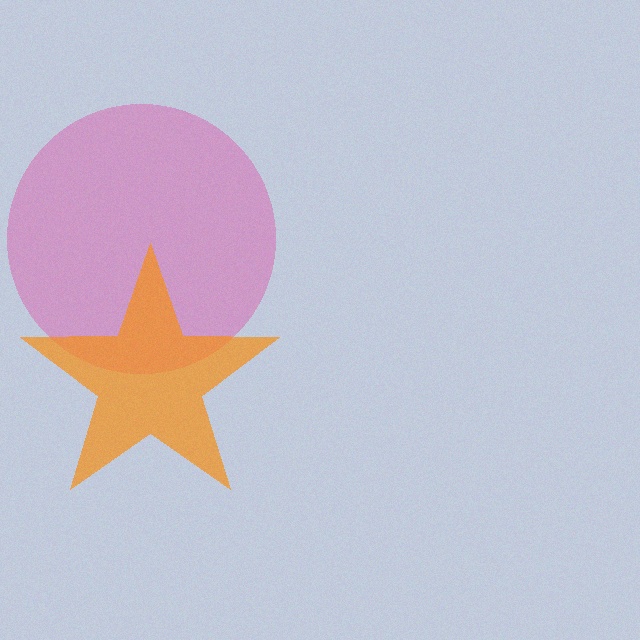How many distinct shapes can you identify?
There are 2 distinct shapes: a pink circle, an orange star.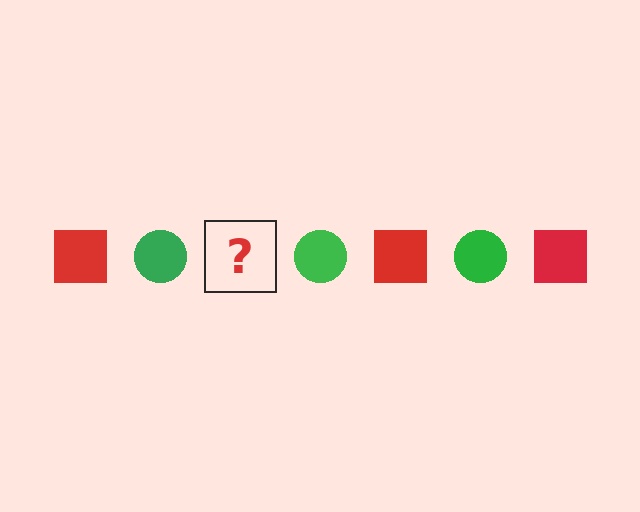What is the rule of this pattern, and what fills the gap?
The rule is that the pattern alternates between red square and green circle. The gap should be filled with a red square.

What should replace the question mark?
The question mark should be replaced with a red square.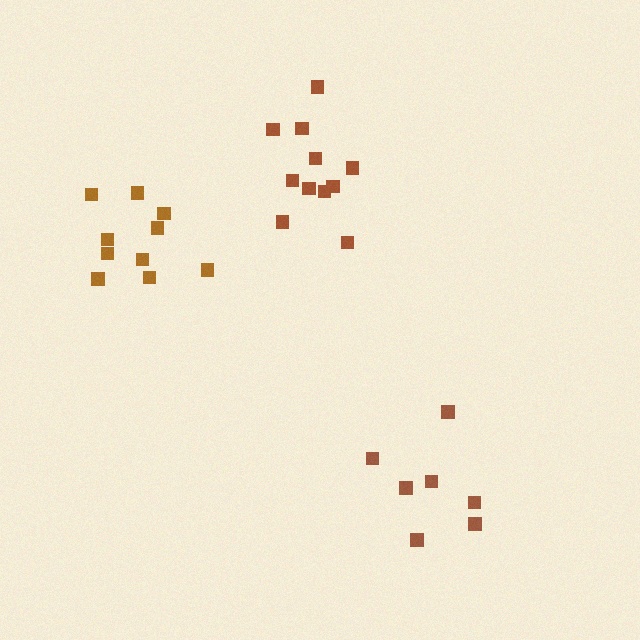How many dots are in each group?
Group 1: 11 dots, Group 2: 7 dots, Group 3: 10 dots (28 total).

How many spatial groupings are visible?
There are 3 spatial groupings.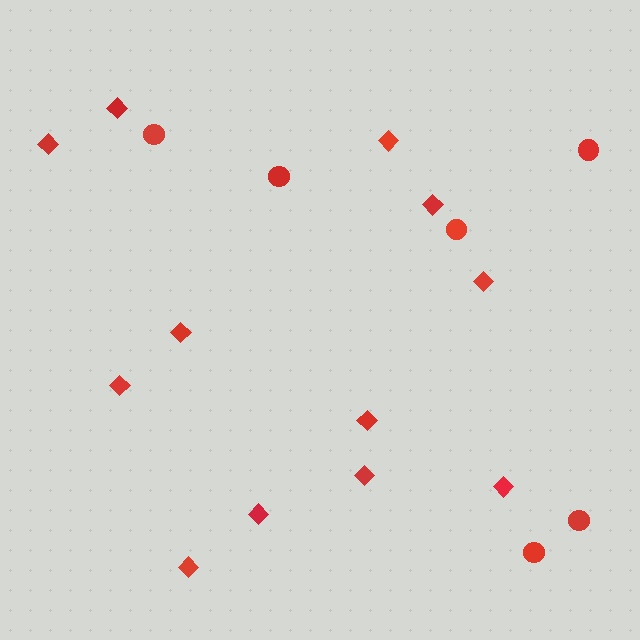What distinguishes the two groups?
There are 2 groups: one group of circles (6) and one group of diamonds (12).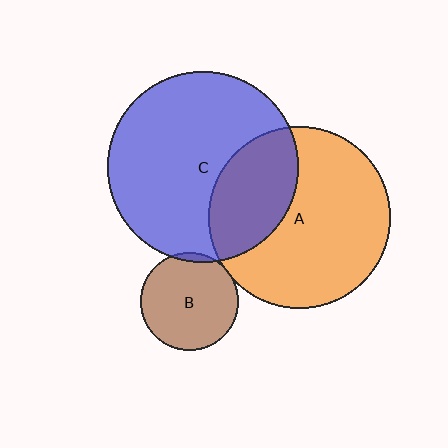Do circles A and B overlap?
Yes.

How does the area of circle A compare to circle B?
Approximately 3.5 times.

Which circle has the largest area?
Circle C (blue).